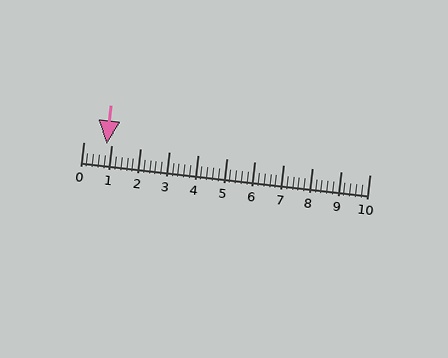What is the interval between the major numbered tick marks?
The major tick marks are spaced 1 units apart.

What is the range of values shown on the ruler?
The ruler shows values from 0 to 10.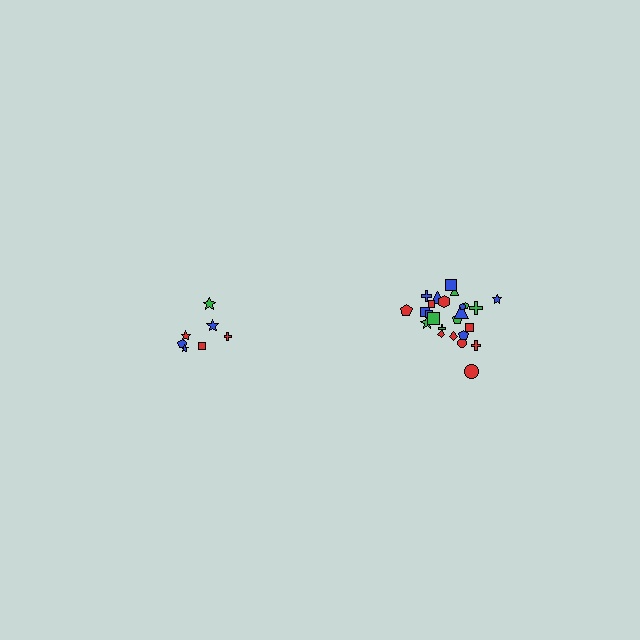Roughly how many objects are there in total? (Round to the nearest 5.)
Roughly 30 objects in total.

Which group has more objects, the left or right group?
The right group.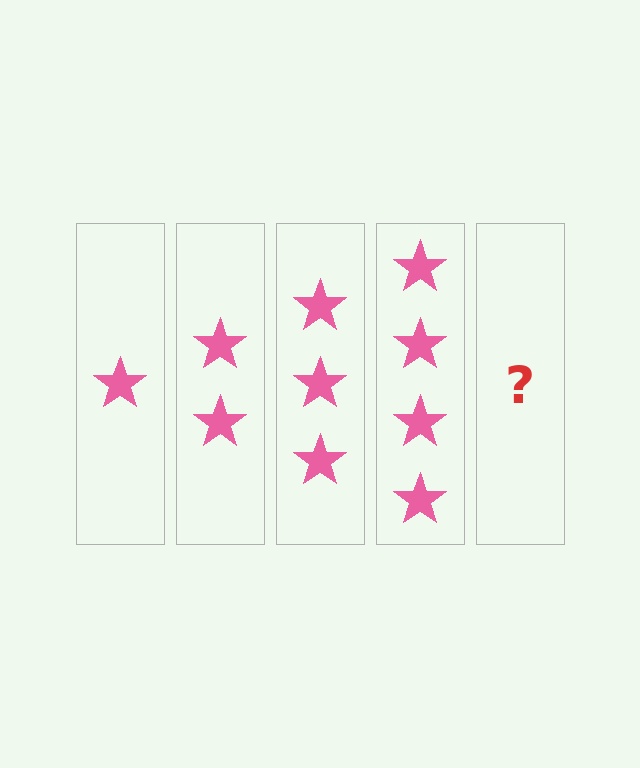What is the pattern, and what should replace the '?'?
The pattern is that each step adds one more star. The '?' should be 5 stars.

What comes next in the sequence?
The next element should be 5 stars.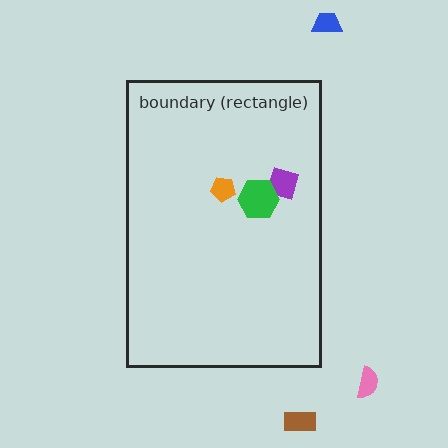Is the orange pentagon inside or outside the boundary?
Inside.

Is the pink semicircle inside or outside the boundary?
Outside.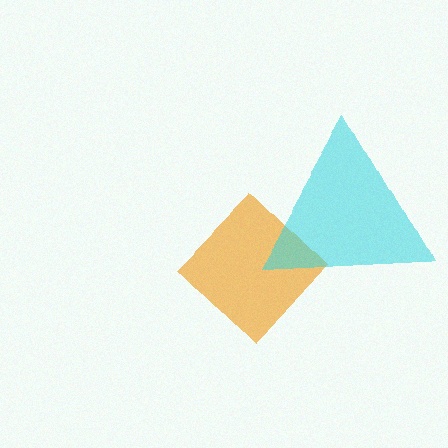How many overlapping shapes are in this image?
There are 2 overlapping shapes in the image.